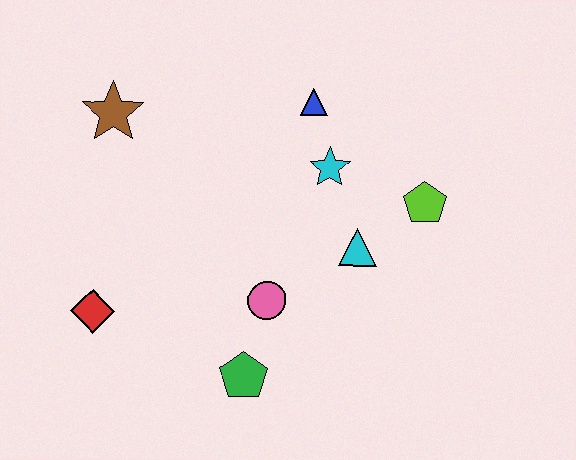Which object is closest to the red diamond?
The green pentagon is closest to the red diamond.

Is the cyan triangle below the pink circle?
No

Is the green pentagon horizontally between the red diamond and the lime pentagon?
Yes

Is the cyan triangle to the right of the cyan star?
Yes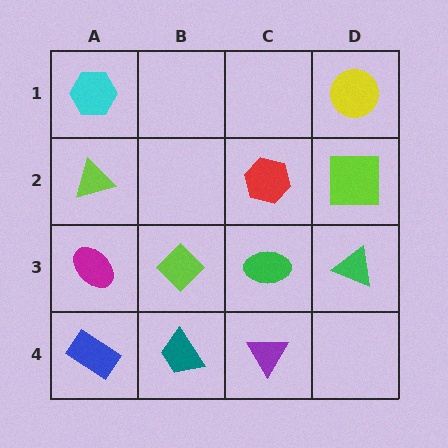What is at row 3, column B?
A lime diamond.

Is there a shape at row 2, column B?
No, that cell is empty.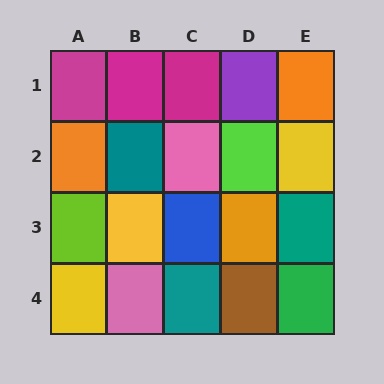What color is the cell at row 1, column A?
Magenta.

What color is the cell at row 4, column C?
Teal.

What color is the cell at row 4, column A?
Yellow.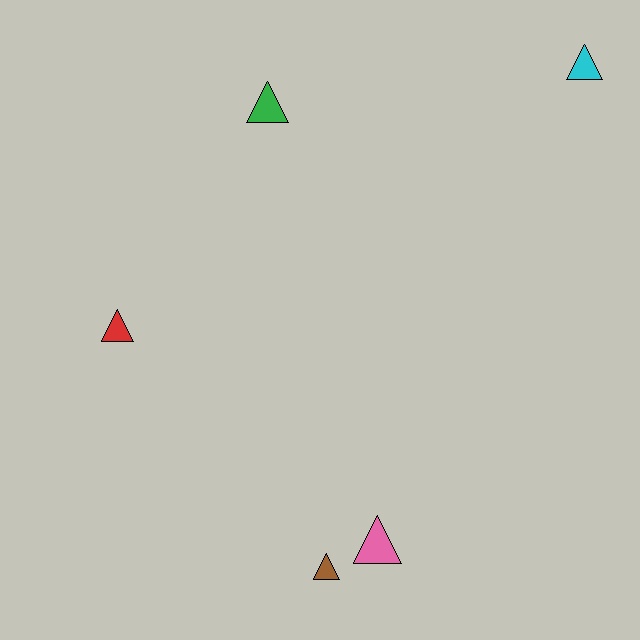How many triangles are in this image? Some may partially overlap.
There are 5 triangles.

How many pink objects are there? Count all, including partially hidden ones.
There is 1 pink object.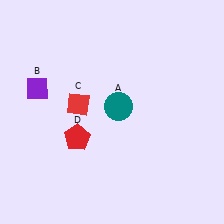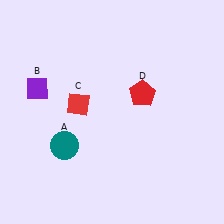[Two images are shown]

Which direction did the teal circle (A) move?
The teal circle (A) moved left.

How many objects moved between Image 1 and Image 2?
2 objects moved between the two images.